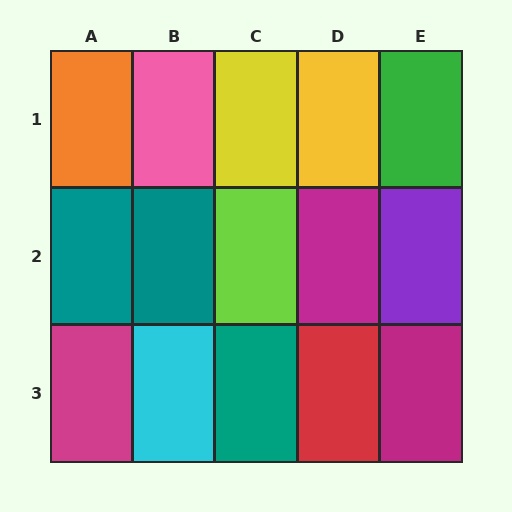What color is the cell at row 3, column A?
Magenta.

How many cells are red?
1 cell is red.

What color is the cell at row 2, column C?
Lime.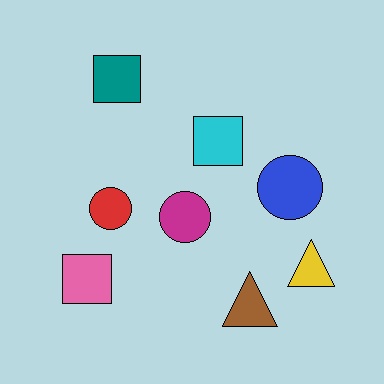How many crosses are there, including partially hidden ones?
There are no crosses.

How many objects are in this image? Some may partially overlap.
There are 8 objects.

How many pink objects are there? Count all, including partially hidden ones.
There is 1 pink object.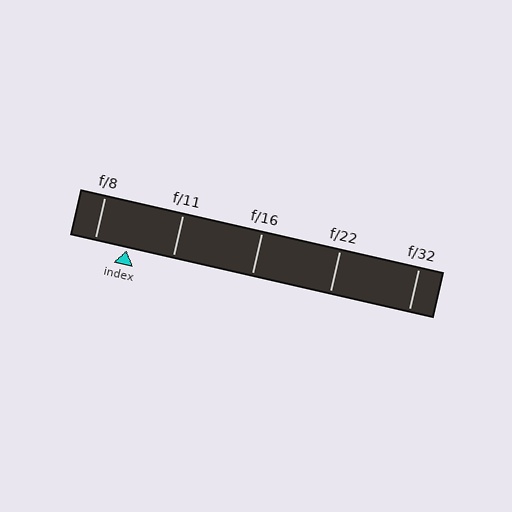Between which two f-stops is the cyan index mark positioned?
The index mark is between f/8 and f/11.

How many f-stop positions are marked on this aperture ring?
There are 5 f-stop positions marked.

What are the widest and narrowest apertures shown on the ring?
The widest aperture shown is f/8 and the narrowest is f/32.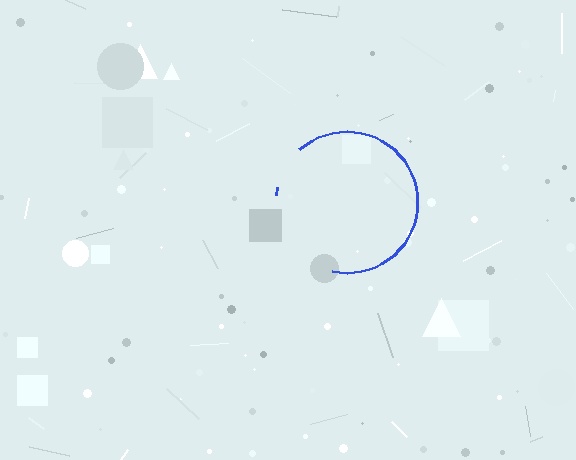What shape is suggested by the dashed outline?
The dashed outline suggests a circle.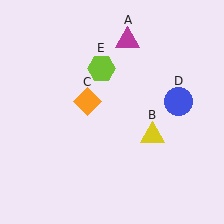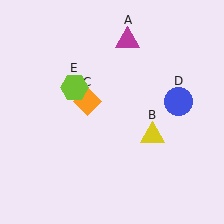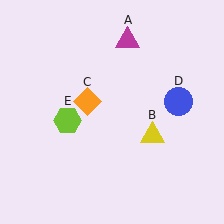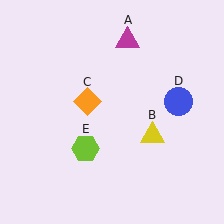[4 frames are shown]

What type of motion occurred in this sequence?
The lime hexagon (object E) rotated counterclockwise around the center of the scene.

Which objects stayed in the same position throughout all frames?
Magenta triangle (object A) and yellow triangle (object B) and orange diamond (object C) and blue circle (object D) remained stationary.